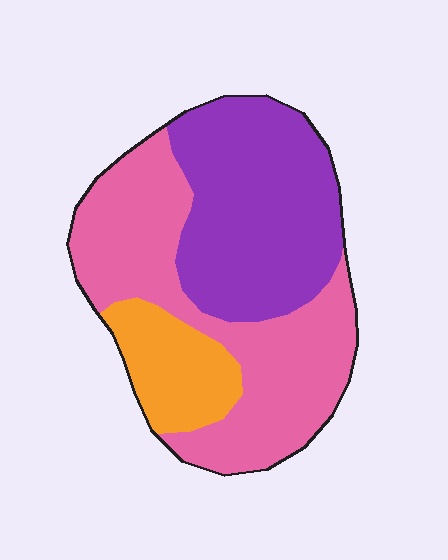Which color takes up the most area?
Pink, at roughly 45%.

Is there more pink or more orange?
Pink.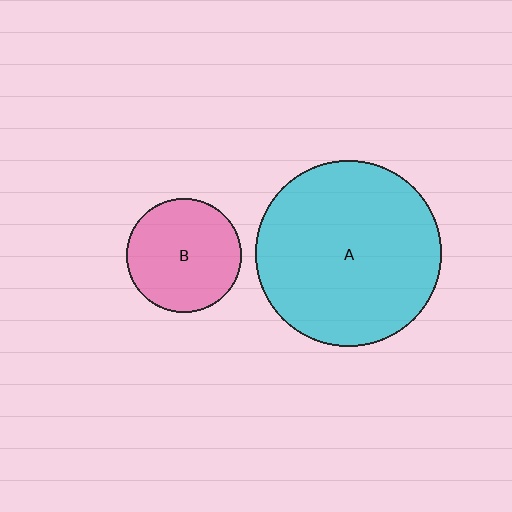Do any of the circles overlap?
No, none of the circles overlap.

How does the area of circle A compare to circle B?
Approximately 2.6 times.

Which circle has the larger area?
Circle A (cyan).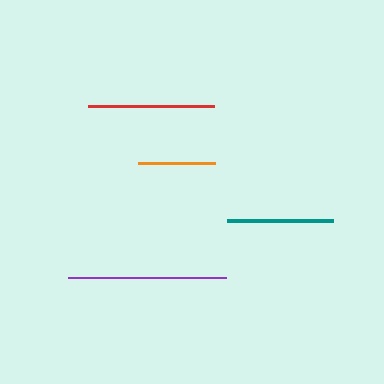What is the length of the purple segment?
The purple segment is approximately 158 pixels long.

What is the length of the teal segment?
The teal segment is approximately 106 pixels long.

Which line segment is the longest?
The purple line is the longest at approximately 158 pixels.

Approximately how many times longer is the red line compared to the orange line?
The red line is approximately 1.6 times the length of the orange line.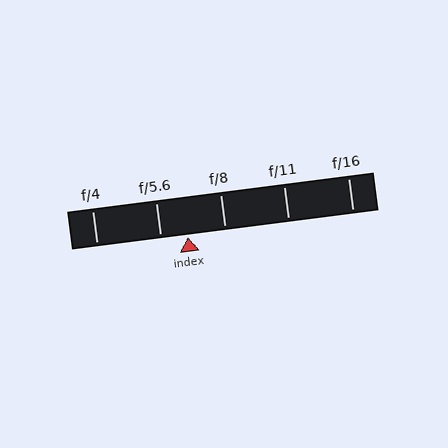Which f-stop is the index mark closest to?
The index mark is closest to f/5.6.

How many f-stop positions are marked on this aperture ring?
There are 5 f-stop positions marked.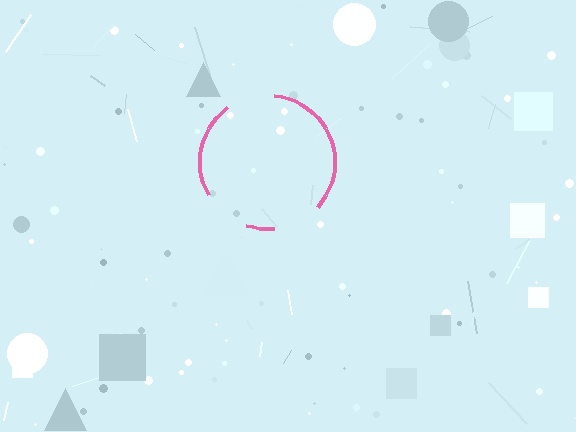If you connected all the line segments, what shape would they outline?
They would outline a circle.